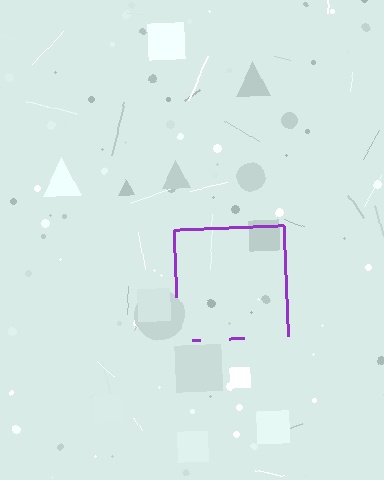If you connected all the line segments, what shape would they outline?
They would outline a square.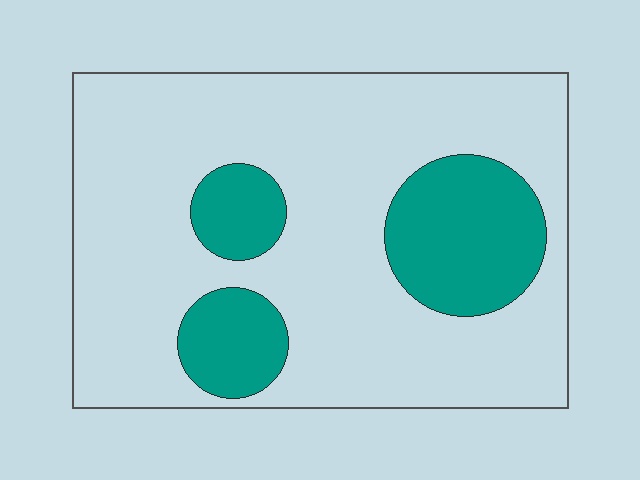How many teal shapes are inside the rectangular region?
3.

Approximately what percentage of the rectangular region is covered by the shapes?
Approximately 25%.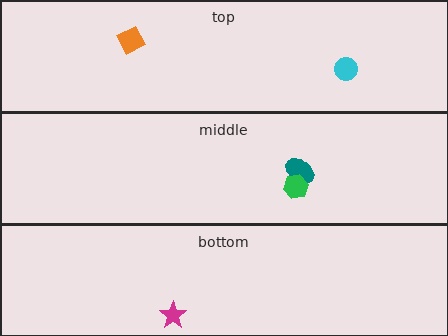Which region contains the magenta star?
The bottom region.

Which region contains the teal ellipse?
The middle region.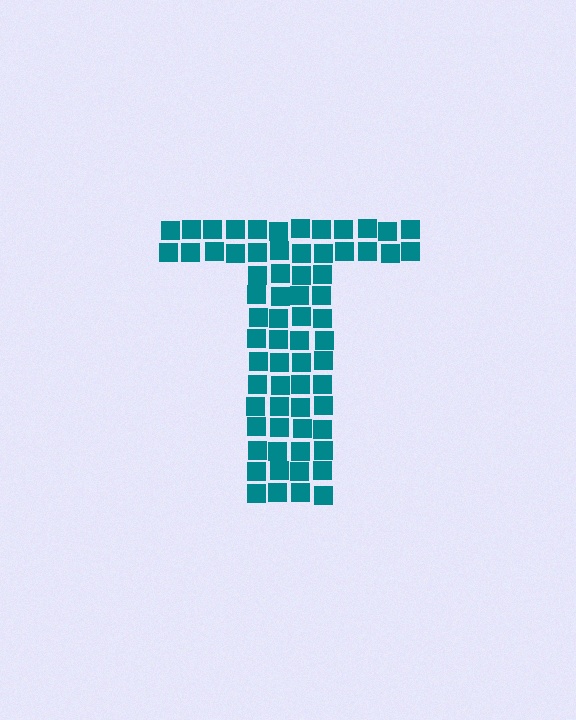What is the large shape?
The large shape is the letter T.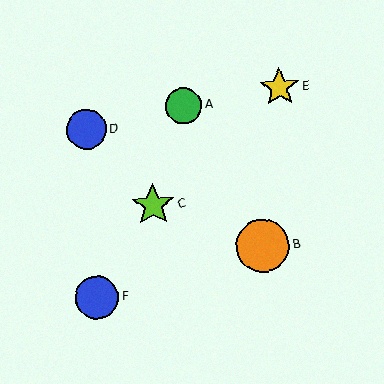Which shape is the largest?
The orange circle (labeled B) is the largest.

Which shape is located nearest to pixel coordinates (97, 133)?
The blue circle (labeled D) at (86, 130) is nearest to that location.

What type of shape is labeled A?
Shape A is a green circle.